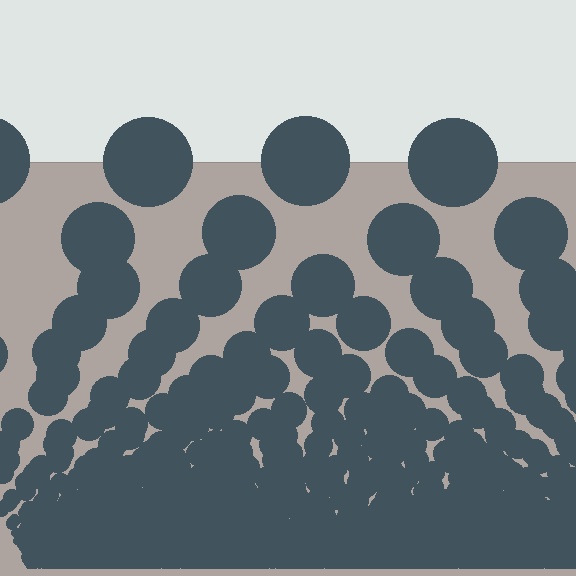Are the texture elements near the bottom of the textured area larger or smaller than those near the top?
Smaller. The gradient is inverted — elements near the bottom are smaller and denser.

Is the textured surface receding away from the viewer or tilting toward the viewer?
The surface appears to tilt toward the viewer. Texture elements get larger and sparser toward the top.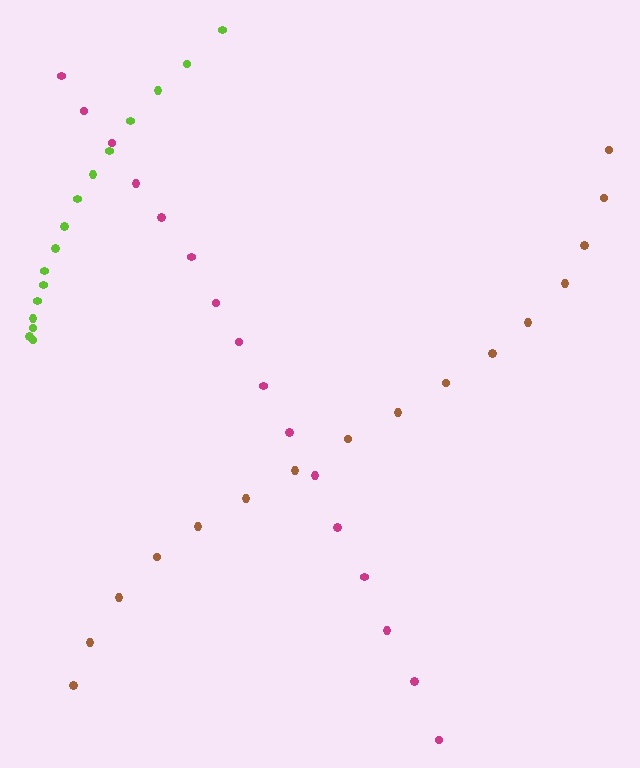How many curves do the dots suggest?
There are 3 distinct paths.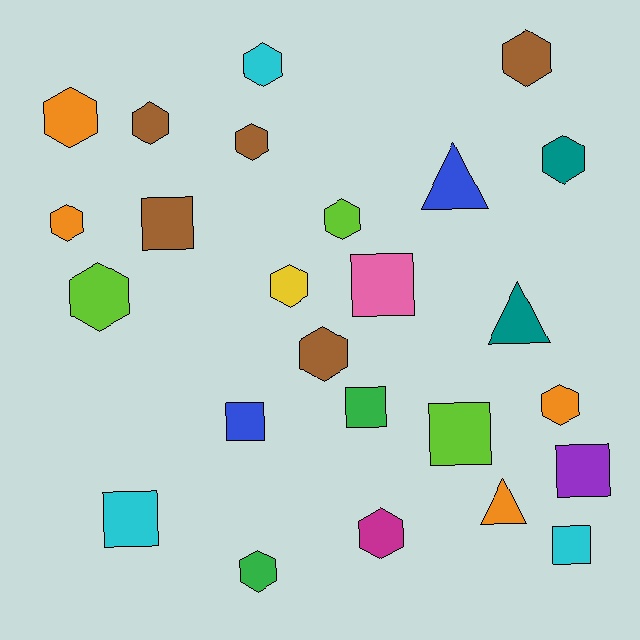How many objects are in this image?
There are 25 objects.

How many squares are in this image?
There are 8 squares.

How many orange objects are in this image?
There are 4 orange objects.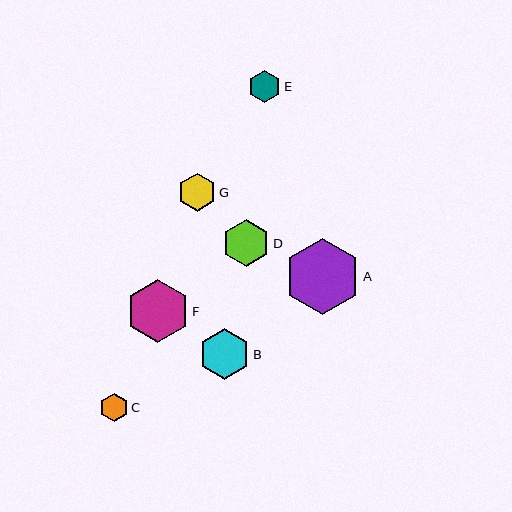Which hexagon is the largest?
Hexagon A is the largest with a size of approximately 76 pixels.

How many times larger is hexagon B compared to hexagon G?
Hexagon B is approximately 1.3 times the size of hexagon G.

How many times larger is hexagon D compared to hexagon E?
Hexagon D is approximately 1.5 times the size of hexagon E.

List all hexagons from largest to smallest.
From largest to smallest: A, F, B, D, G, E, C.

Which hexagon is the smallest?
Hexagon C is the smallest with a size of approximately 28 pixels.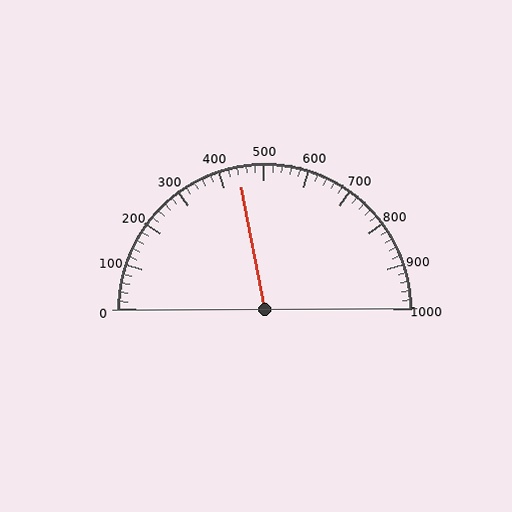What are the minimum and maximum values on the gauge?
The gauge ranges from 0 to 1000.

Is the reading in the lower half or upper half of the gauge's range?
The reading is in the lower half of the range (0 to 1000).